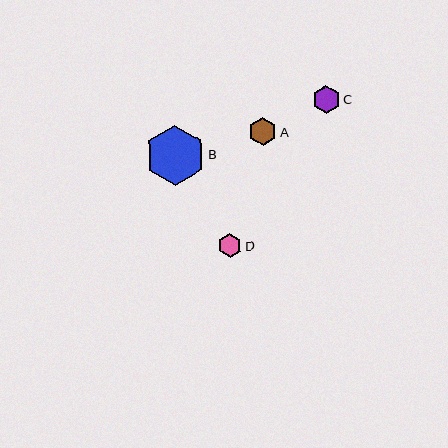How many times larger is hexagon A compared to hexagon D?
Hexagon A is approximately 1.2 times the size of hexagon D.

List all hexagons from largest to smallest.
From largest to smallest: B, A, C, D.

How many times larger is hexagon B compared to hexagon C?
Hexagon B is approximately 2.2 times the size of hexagon C.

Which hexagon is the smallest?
Hexagon D is the smallest with a size of approximately 24 pixels.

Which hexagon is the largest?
Hexagon B is the largest with a size of approximately 60 pixels.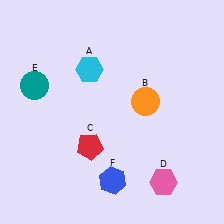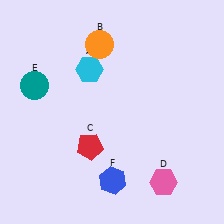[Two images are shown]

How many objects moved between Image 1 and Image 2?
1 object moved between the two images.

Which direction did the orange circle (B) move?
The orange circle (B) moved up.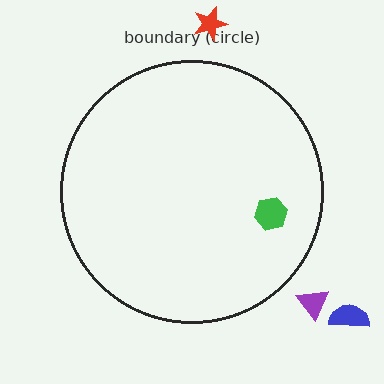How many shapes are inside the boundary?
1 inside, 3 outside.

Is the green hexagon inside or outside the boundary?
Inside.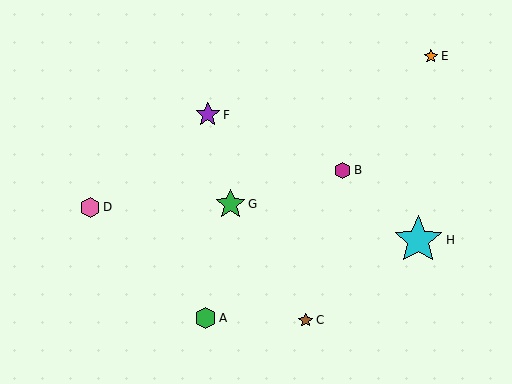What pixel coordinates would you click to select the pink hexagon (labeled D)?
Click at (90, 207) to select the pink hexagon D.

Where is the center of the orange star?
The center of the orange star is at (431, 56).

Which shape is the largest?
The cyan star (labeled H) is the largest.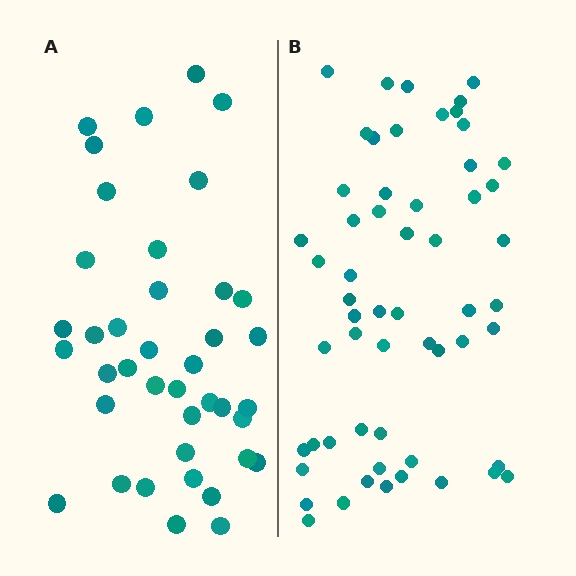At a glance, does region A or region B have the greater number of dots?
Region B (the right region) has more dots.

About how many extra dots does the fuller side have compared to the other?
Region B has approximately 15 more dots than region A.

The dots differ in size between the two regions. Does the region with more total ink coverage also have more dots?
No. Region A has more total ink coverage because its dots are larger, but region B actually contains more individual dots. Total area can be misleading — the number of items is what matters here.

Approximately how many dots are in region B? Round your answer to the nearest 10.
About 60 dots. (The exact count is 57, which rounds to 60.)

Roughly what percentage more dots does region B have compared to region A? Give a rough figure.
About 40% more.